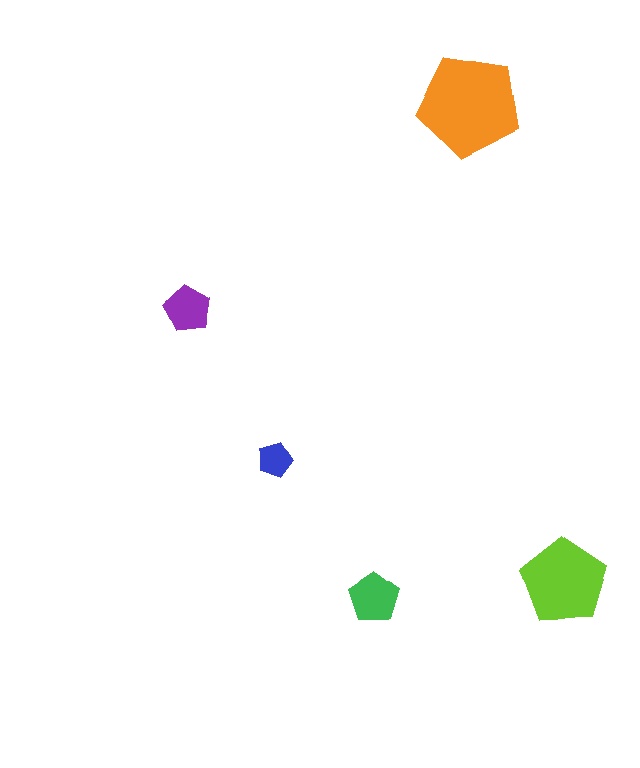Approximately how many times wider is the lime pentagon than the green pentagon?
About 1.5 times wider.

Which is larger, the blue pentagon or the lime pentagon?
The lime one.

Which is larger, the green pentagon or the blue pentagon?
The green one.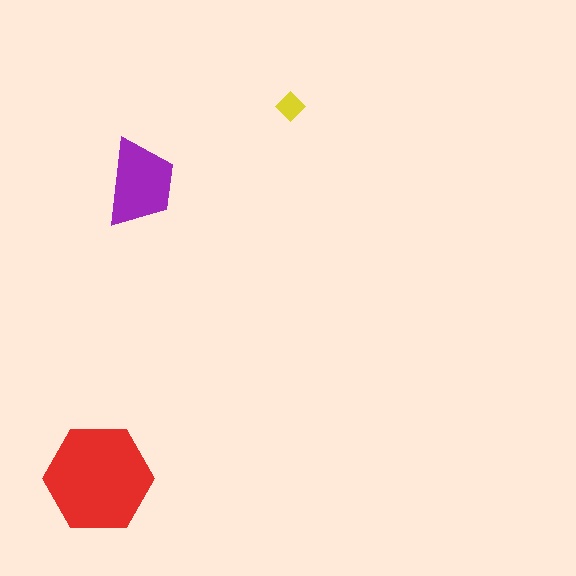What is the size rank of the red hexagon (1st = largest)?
1st.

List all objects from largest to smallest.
The red hexagon, the purple trapezoid, the yellow diamond.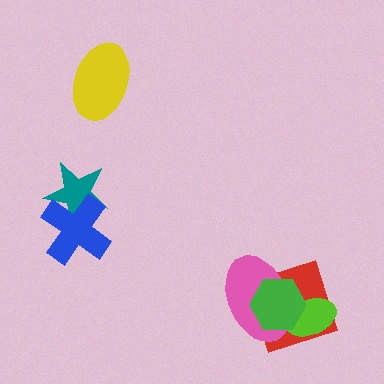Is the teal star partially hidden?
Yes, it is partially covered by another shape.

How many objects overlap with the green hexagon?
3 objects overlap with the green hexagon.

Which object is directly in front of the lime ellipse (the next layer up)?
The pink ellipse is directly in front of the lime ellipse.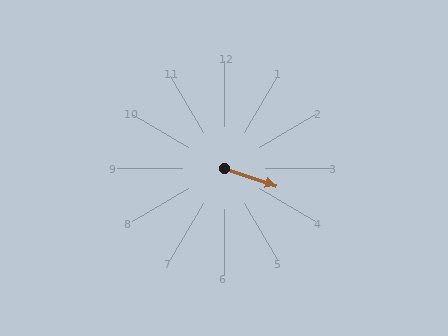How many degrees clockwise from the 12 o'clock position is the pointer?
Approximately 109 degrees.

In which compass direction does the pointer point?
East.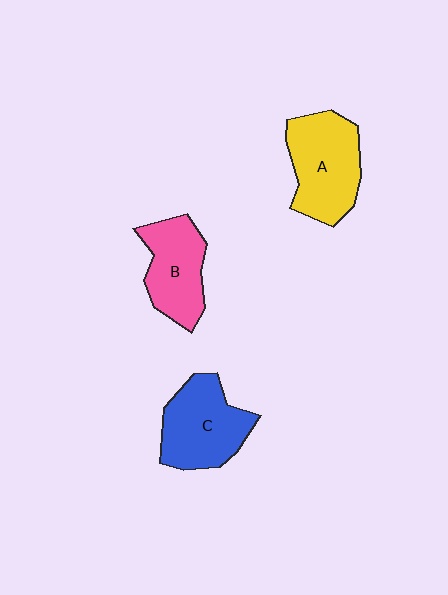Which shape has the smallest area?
Shape B (pink).